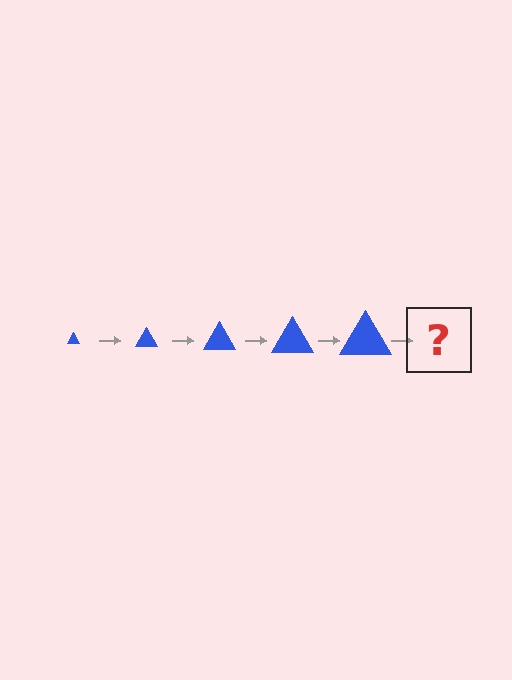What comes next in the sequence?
The next element should be a blue triangle, larger than the previous one.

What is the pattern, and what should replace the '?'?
The pattern is that the triangle gets progressively larger each step. The '?' should be a blue triangle, larger than the previous one.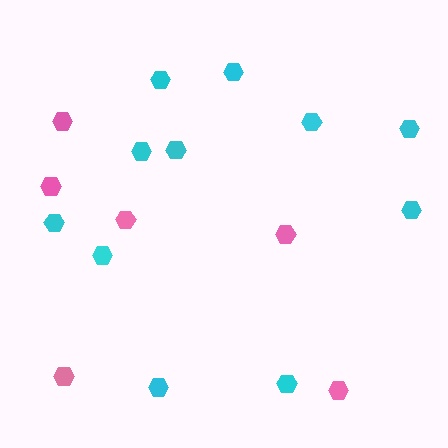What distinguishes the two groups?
There are 2 groups: one group of pink hexagons (6) and one group of cyan hexagons (11).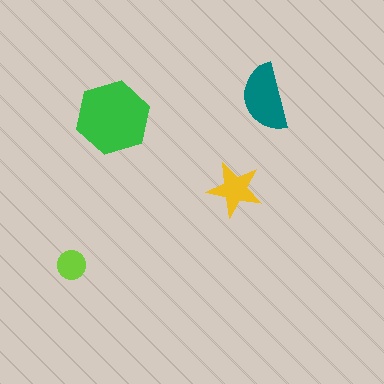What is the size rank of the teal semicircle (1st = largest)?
2nd.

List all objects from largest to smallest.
The green hexagon, the teal semicircle, the yellow star, the lime circle.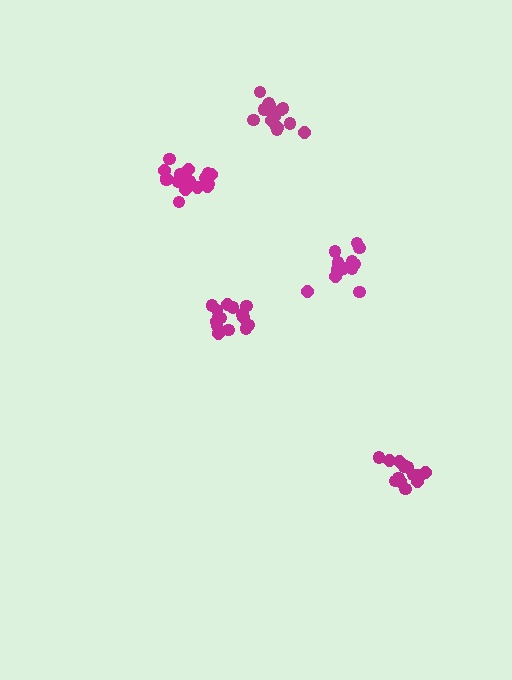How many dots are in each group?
Group 1: 13 dots, Group 2: 18 dots, Group 3: 16 dots, Group 4: 17 dots, Group 5: 15 dots (79 total).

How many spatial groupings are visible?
There are 5 spatial groupings.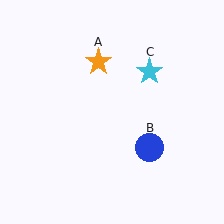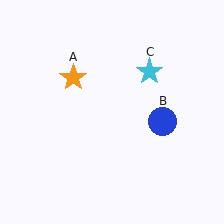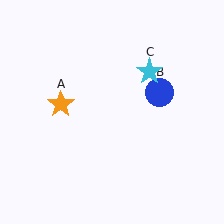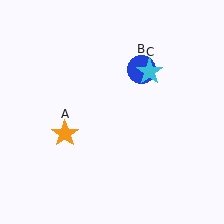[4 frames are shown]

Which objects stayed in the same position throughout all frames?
Cyan star (object C) remained stationary.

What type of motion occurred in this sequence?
The orange star (object A), blue circle (object B) rotated counterclockwise around the center of the scene.